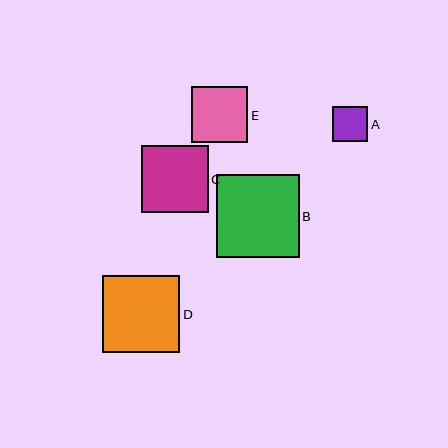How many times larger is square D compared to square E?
Square D is approximately 1.4 times the size of square E.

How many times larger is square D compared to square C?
Square D is approximately 1.2 times the size of square C.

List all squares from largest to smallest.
From largest to smallest: B, D, C, E, A.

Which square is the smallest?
Square A is the smallest with a size of approximately 35 pixels.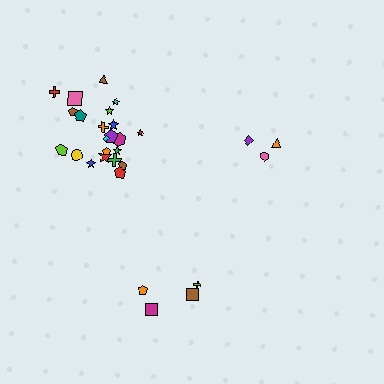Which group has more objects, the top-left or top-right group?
The top-left group.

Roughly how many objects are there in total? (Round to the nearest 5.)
Roughly 30 objects in total.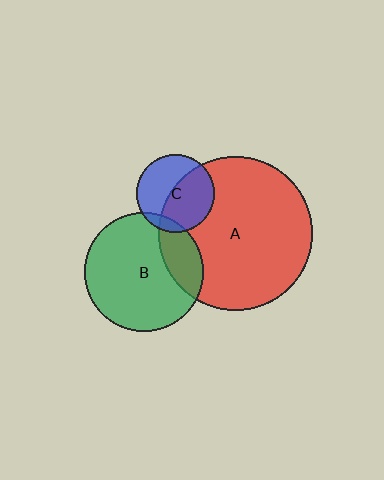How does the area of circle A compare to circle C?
Approximately 3.9 times.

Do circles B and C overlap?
Yes.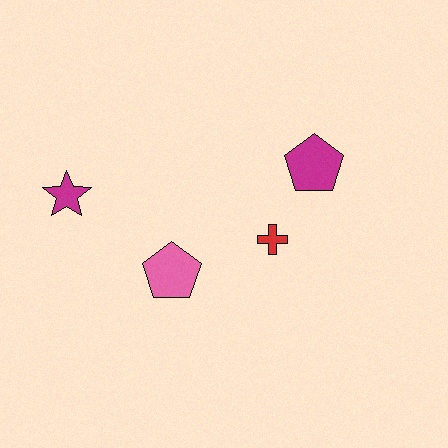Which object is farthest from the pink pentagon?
The magenta pentagon is farthest from the pink pentagon.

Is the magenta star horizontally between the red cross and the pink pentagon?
No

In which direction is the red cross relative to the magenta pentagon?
The red cross is below the magenta pentagon.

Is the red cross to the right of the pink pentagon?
Yes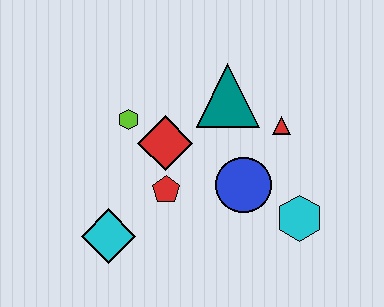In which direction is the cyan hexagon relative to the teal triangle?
The cyan hexagon is below the teal triangle.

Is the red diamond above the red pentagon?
Yes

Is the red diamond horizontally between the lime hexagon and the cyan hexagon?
Yes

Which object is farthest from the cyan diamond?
The red triangle is farthest from the cyan diamond.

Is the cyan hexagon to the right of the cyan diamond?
Yes